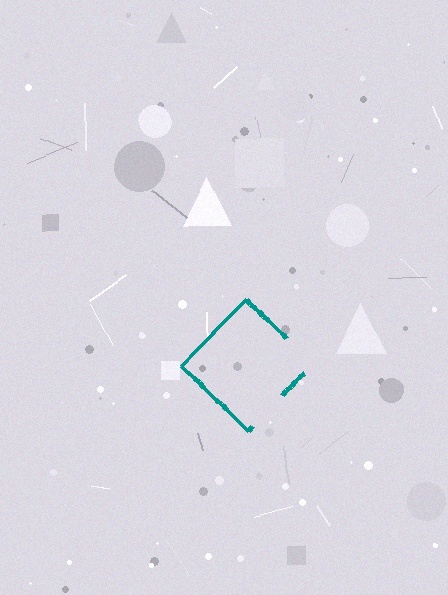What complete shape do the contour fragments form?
The contour fragments form a diamond.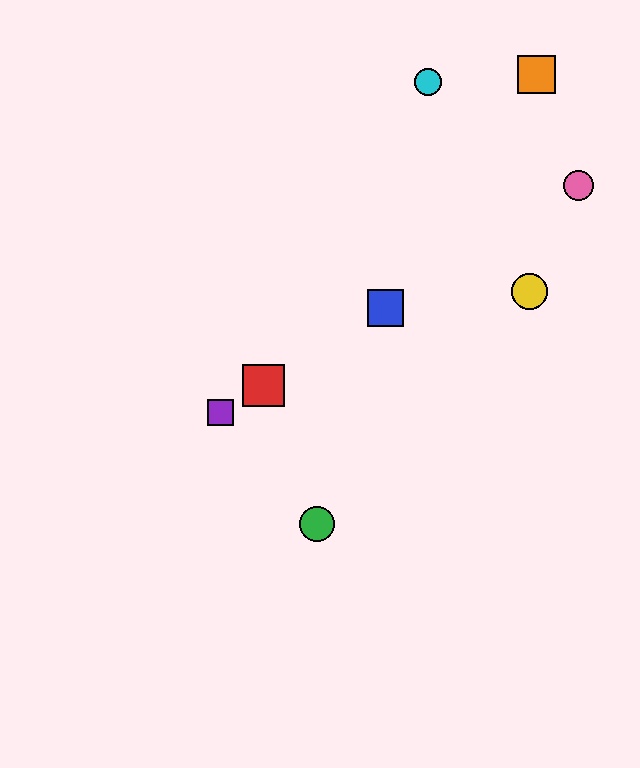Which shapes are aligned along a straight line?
The red square, the blue square, the purple square, the pink circle are aligned along a straight line.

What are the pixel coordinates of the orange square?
The orange square is at (536, 75).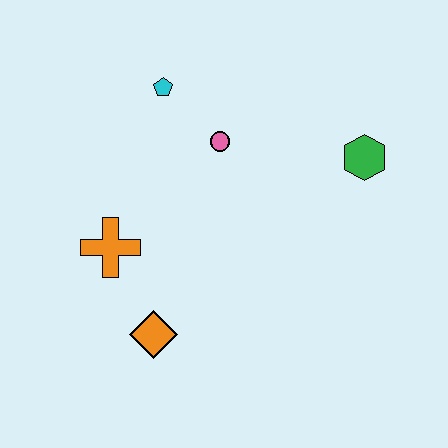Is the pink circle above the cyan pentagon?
No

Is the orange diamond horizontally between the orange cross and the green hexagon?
Yes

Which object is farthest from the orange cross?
The green hexagon is farthest from the orange cross.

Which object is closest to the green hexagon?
The pink circle is closest to the green hexagon.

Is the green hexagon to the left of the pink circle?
No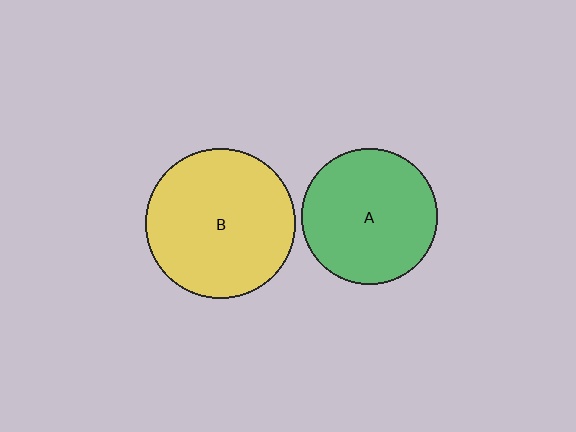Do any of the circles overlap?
No, none of the circles overlap.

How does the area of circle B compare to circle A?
Approximately 1.2 times.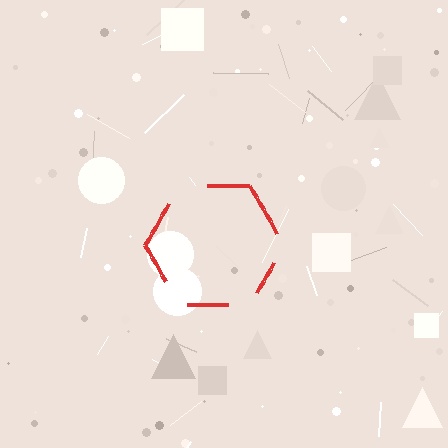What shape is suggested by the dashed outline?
The dashed outline suggests a hexagon.